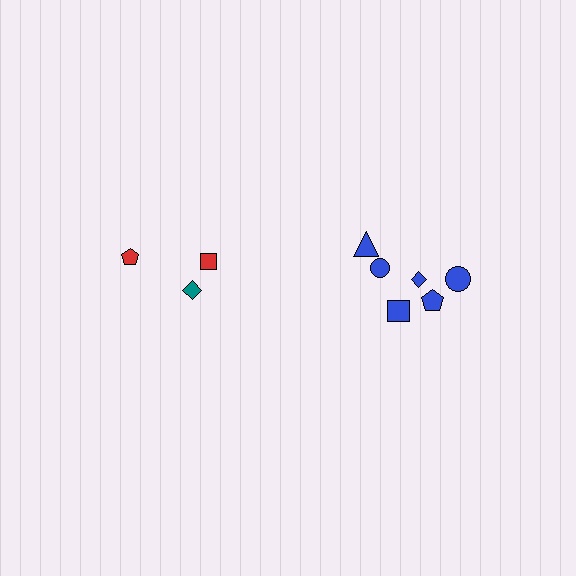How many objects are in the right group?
There are 6 objects.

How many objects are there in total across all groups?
There are 9 objects.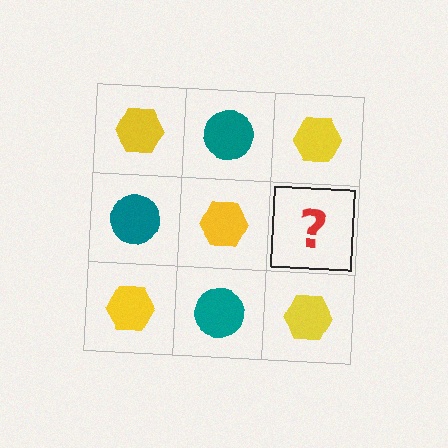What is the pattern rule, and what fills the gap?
The rule is that it alternates yellow hexagon and teal circle in a checkerboard pattern. The gap should be filled with a teal circle.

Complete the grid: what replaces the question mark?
The question mark should be replaced with a teal circle.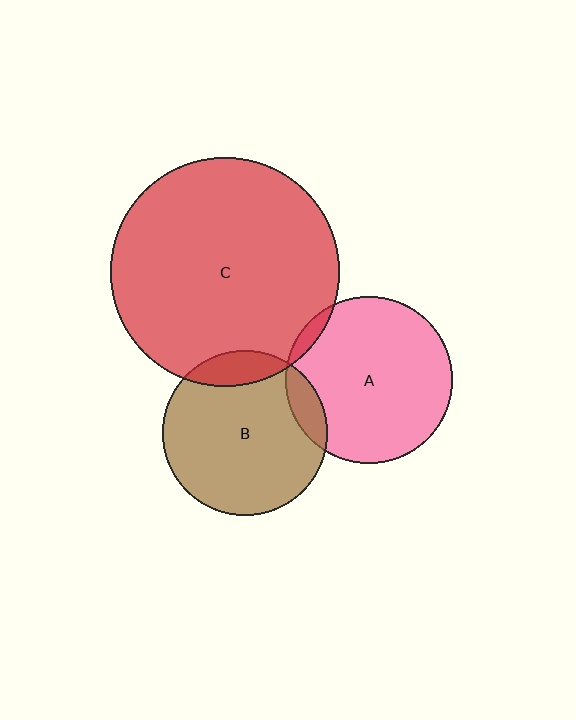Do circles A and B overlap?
Yes.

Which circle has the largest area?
Circle C (red).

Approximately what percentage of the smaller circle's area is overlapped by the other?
Approximately 10%.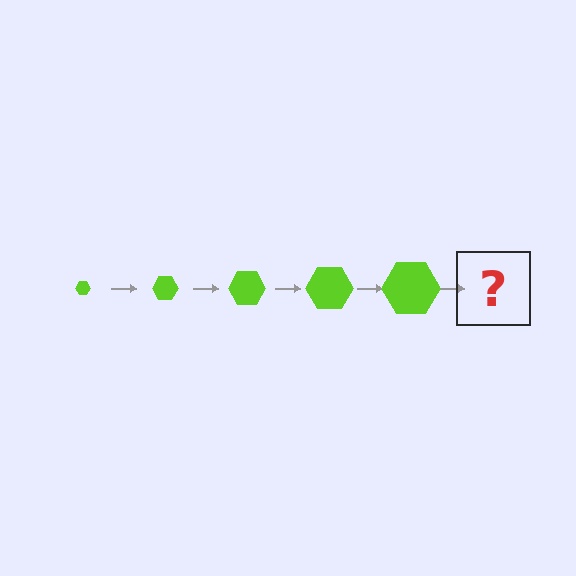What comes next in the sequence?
The next element should be a lime hexagon, larger than the previous one.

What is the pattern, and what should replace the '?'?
The pattern is that the hexagon gets progressively larger each step. The '?' should be a lime hexagon, larger than the previous one.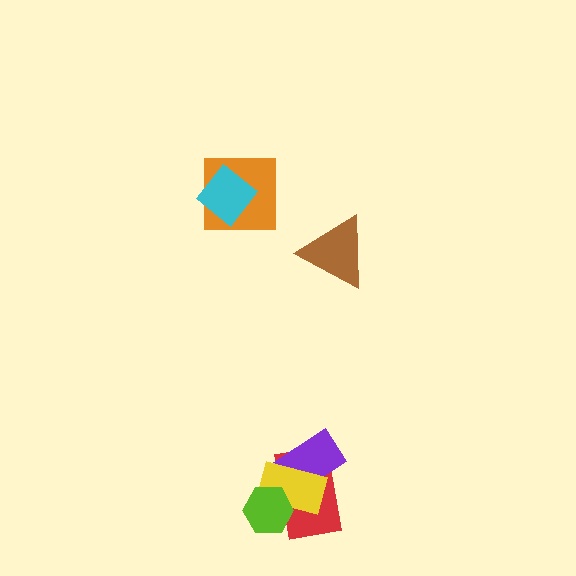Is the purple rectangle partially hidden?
Yes, it is partially covered by another shape.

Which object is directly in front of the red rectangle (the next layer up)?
The purple rectangle is directly in front of the red rectangle.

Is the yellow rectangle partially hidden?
Yes, it is partially covered by another shape.